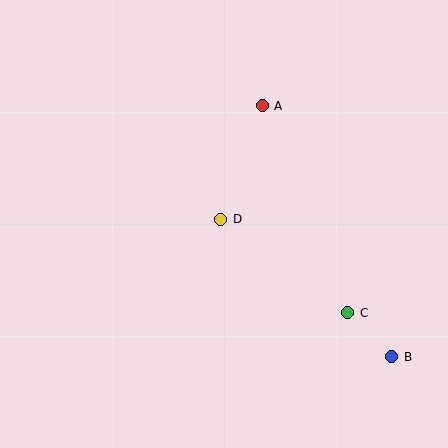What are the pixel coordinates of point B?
Point B is at (392, 357).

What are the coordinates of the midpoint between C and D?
The midpoint between C and D is at (284, 266).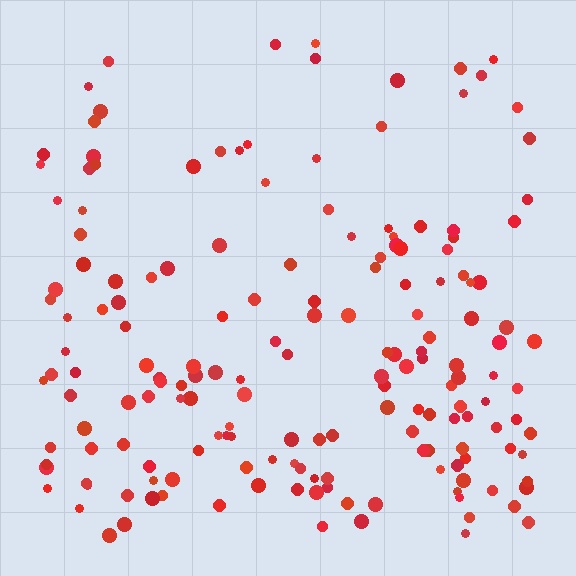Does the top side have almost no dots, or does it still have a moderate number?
Still a moderate number, just noticeably fewer than the bottom.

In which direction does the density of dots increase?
From top to bottom, with the bottom side densest.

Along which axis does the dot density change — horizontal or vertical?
Vertical.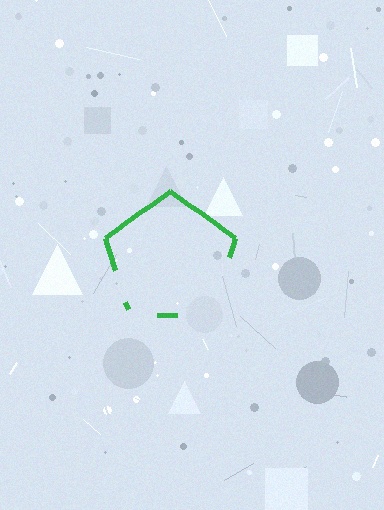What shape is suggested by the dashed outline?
The dashed outline suggests a pentagon.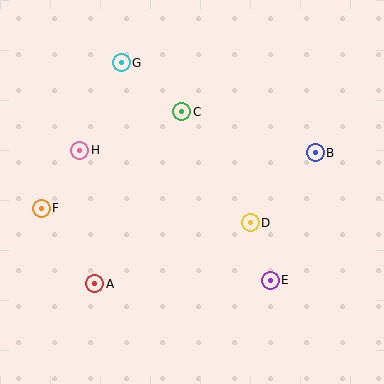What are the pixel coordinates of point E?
Point E is at (270, 280).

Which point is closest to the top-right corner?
Point B is closest to the top-right corner.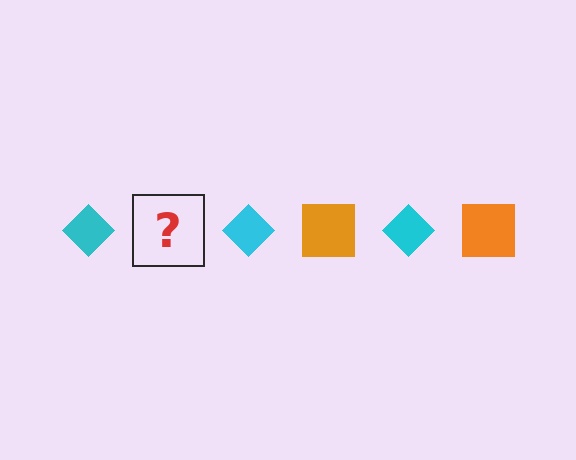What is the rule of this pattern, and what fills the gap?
The rule is that the pattern alternates between cyan diamond and orange square. The gap should be filled with an orange square.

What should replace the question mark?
The question mark should be replaced with an orange square.